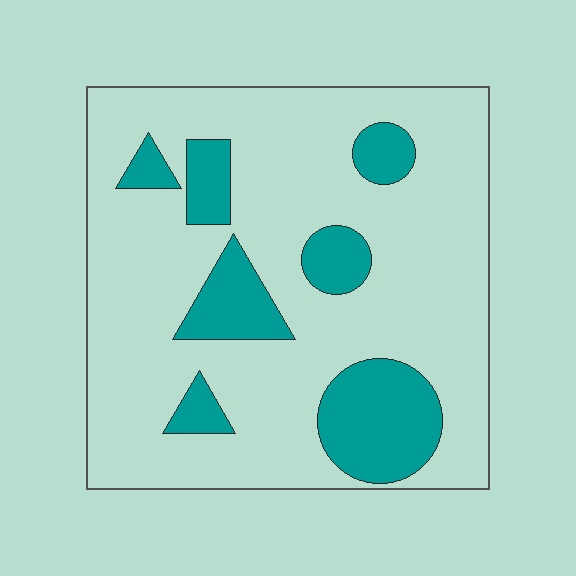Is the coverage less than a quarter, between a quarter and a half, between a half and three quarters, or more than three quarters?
Less than a quarter.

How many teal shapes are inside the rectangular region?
7.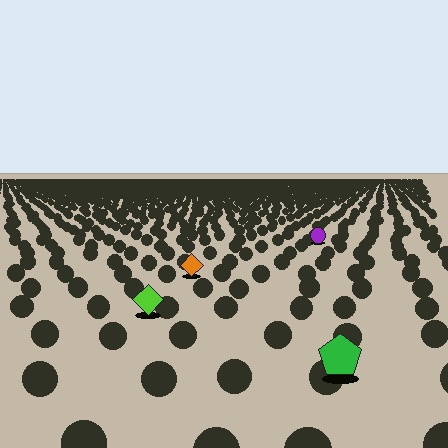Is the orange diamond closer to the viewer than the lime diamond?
No. The lime diamond is closer — you can tell from the texture gradient: the ground texture is coarser near it.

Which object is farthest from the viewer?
The purple circle is farthest from the viewer. It appears smaller and the ground texture around it is denser.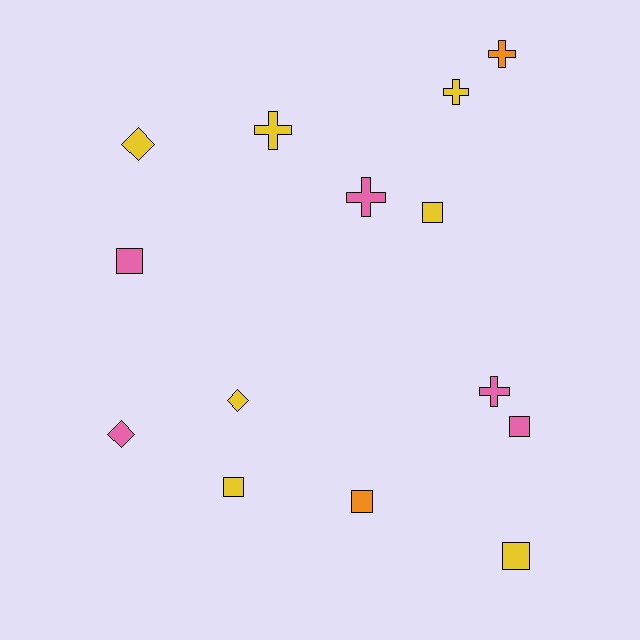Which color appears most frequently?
Yellow, with 7 objects.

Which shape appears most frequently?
Square, with 6 objects.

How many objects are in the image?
There are 14 objects.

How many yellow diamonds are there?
There are 2 yellow diamonds.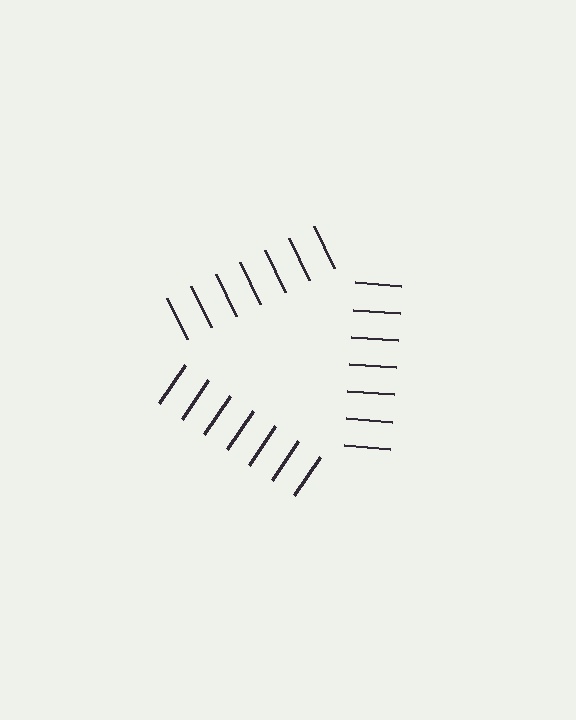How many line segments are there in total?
21 — 7 along each of the 3 edges.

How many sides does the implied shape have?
3 sides — the line-ends trace a triangle.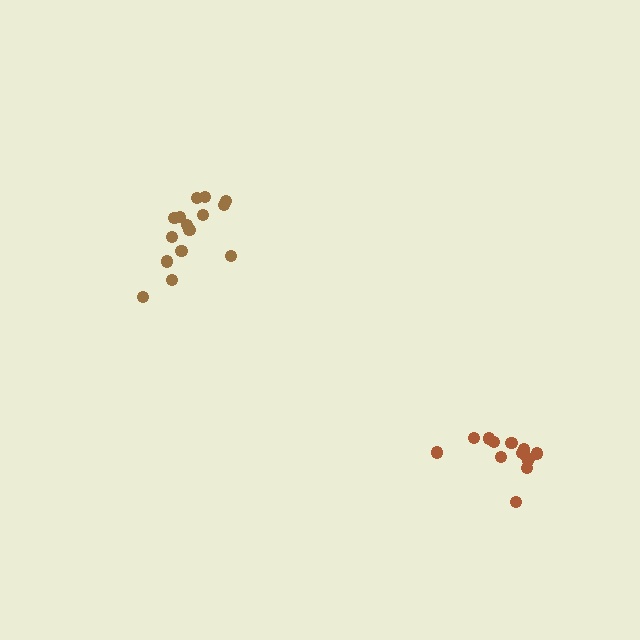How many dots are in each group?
Group 1: 14 dots, Group 2: 15 dots (29 total).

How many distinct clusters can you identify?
There are 2 distinct clusters.